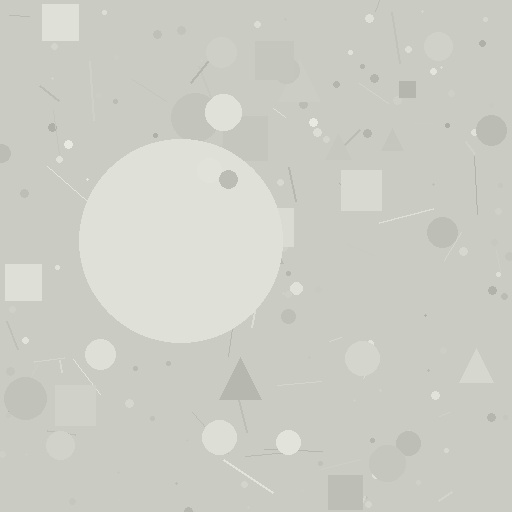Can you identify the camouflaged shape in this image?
The camouflaged shape is a circle.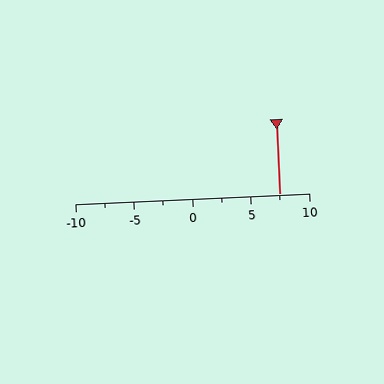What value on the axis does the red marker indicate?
The marker indicates approximately 7.5.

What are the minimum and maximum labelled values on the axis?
The axis runs from -10 to 10.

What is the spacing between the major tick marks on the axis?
The major ticks are spaced 5 apart.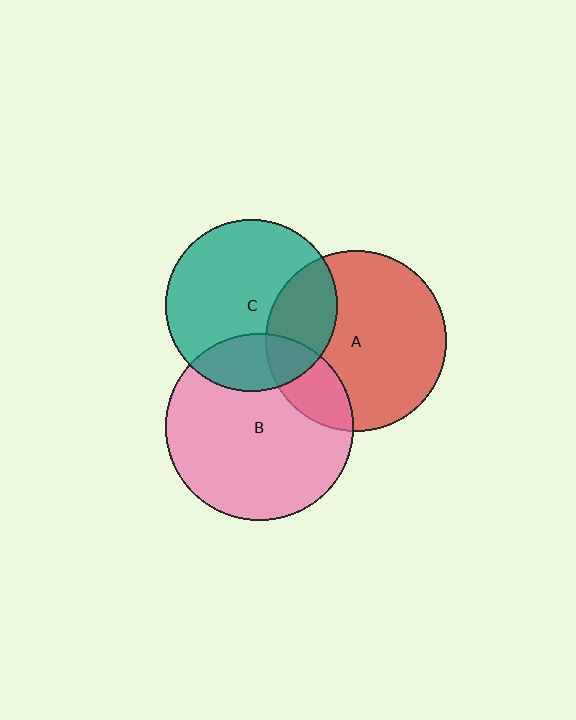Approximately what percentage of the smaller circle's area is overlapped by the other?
Approximately 20%.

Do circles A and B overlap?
Yes.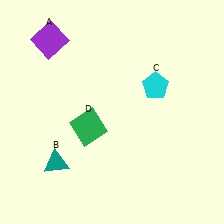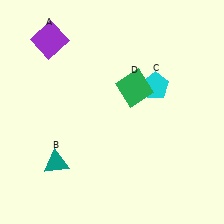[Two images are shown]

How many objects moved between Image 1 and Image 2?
1 object moved between the two images.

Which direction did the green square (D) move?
The green square (D) moved right.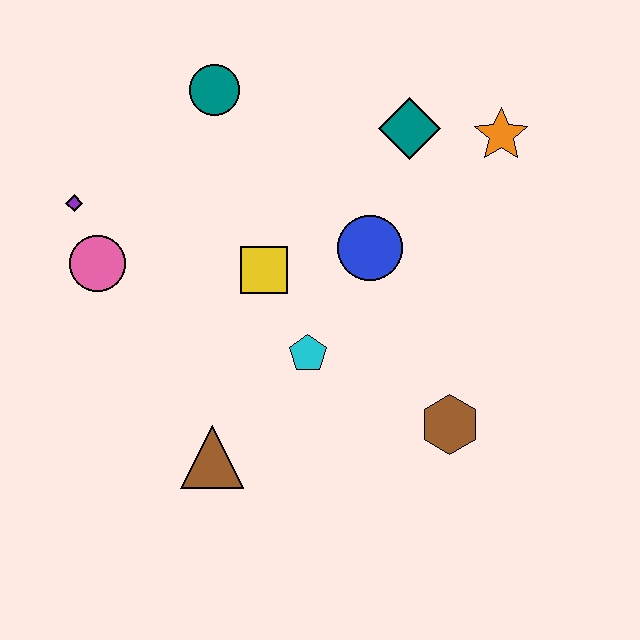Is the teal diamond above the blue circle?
Yes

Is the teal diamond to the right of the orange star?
No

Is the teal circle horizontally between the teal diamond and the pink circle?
Yes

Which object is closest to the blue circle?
The yellow square is closest to the blue circle.